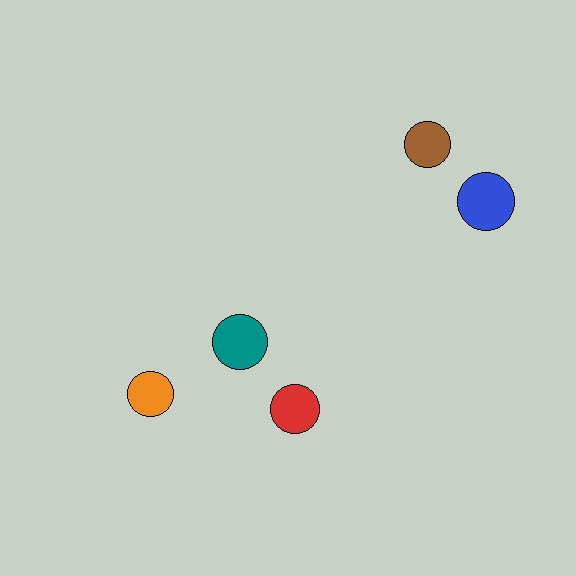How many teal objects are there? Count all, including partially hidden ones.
There is 1 teal object.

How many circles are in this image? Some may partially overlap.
There are 5 circles.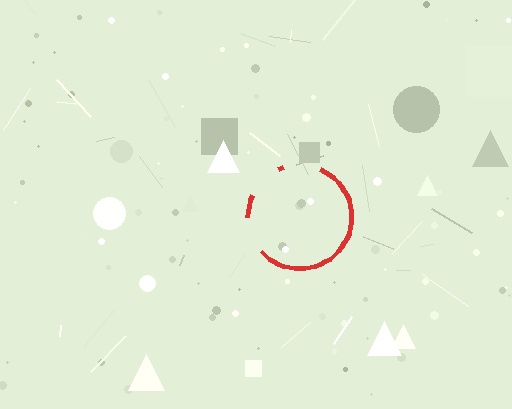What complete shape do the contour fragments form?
The contour fragments form a circle.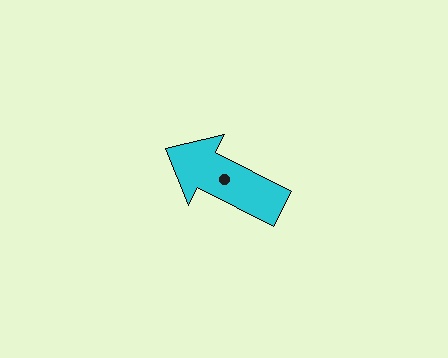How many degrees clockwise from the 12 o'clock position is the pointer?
Approximately 297 degrees.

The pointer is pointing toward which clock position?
Roughly 10 o'clock.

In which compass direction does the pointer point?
Northwest.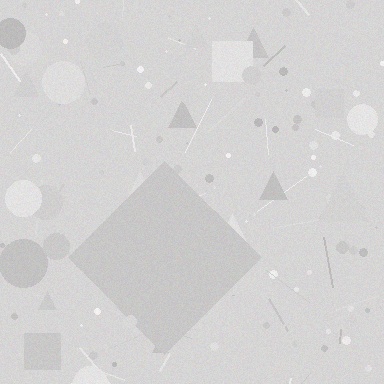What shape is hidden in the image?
A diamond is hidden in the image.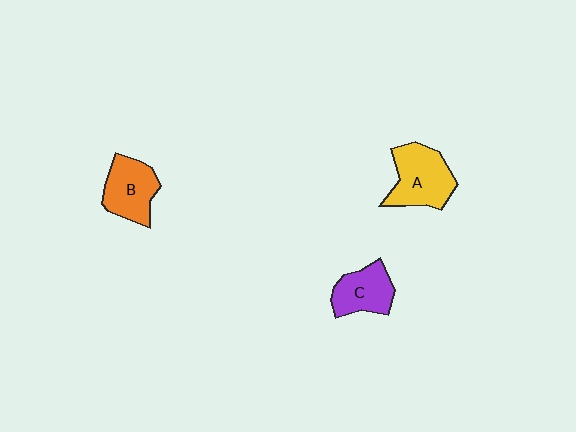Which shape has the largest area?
Shape A (yellow).